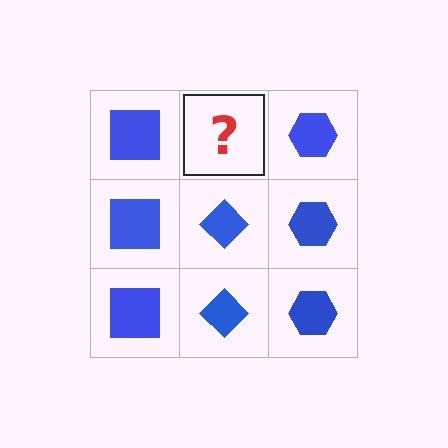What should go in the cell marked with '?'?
The missing cell should contain a blue diamond.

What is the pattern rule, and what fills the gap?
The rule is that each column has a consistent shape. The gap should be filled with a blue diamond.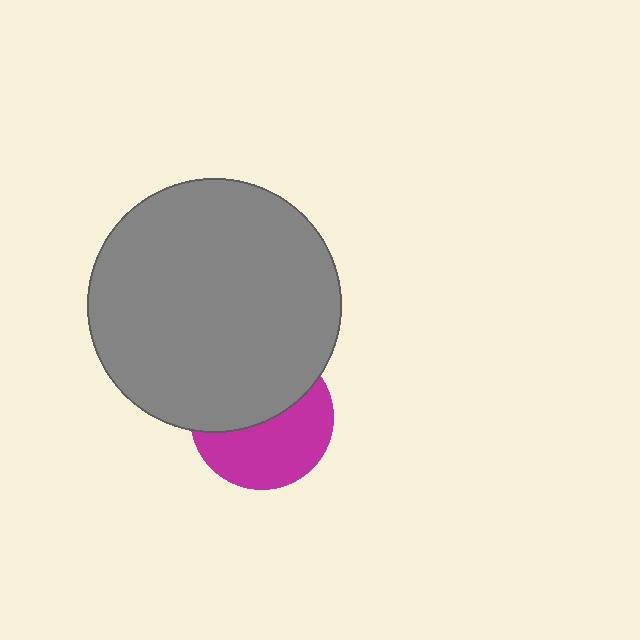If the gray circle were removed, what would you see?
You would see the complete magenta circle.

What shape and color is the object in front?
The object in front is a gray circle.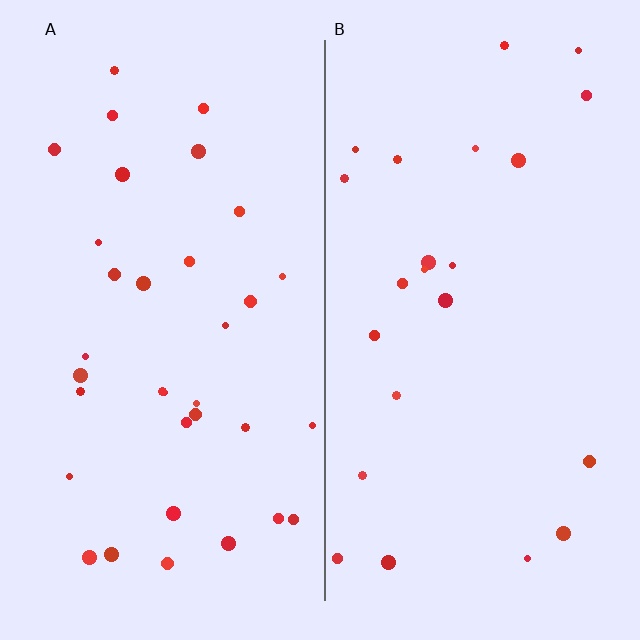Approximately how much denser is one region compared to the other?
Approximately 1.5× — region A over region B.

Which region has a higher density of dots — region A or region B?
A (the left).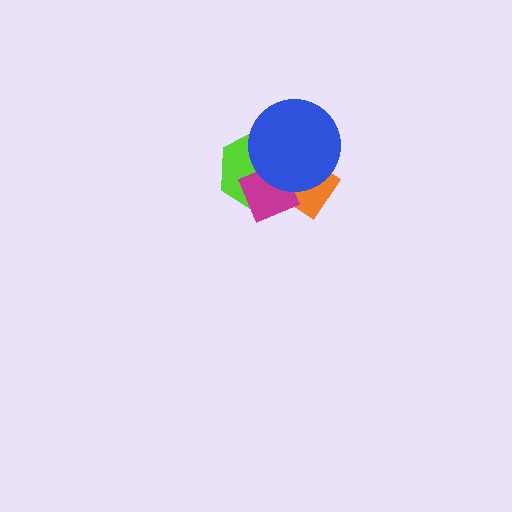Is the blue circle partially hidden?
No, no other shape covers it.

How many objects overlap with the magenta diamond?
3 objects overlap with the magenta diamond.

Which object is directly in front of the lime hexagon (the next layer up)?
The magenta diamond is directly in front of the lime hexagon.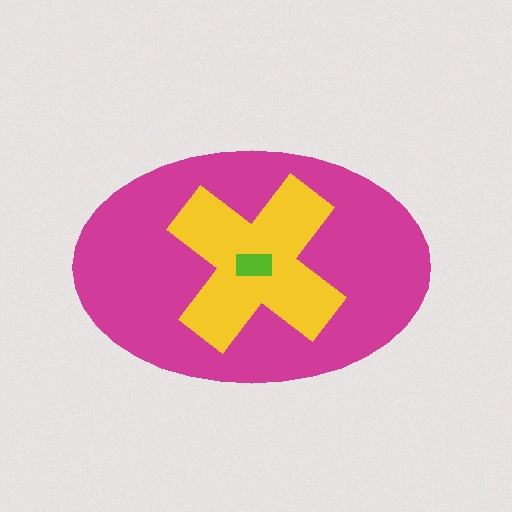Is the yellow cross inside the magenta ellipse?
Yes.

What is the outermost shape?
The magenta ellipse.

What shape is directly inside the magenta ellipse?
The yellow cross.